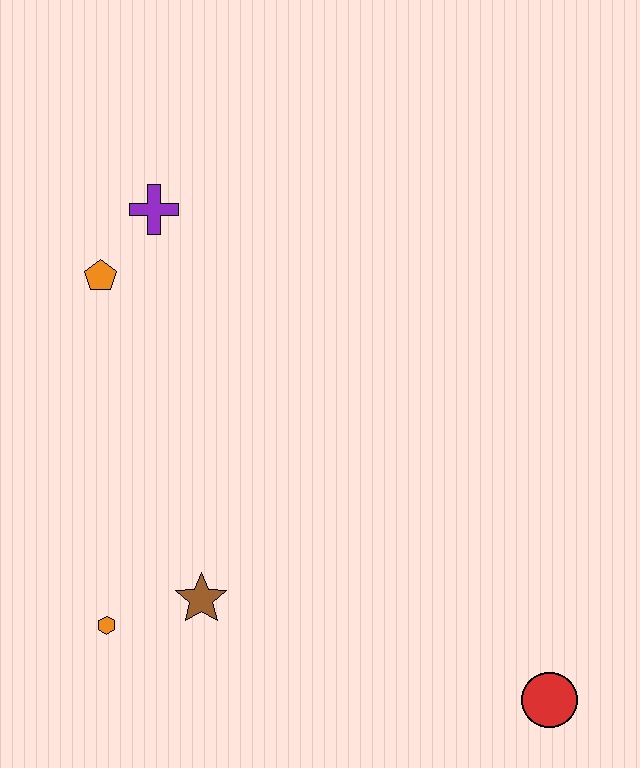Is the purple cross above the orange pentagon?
Yes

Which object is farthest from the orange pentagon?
The red circle is farthest from the orange pentagon.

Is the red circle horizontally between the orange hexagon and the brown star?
No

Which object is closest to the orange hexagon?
The brown star is closest to the orange hexagon.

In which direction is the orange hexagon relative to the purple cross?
The orange hexagon is below the purple cross.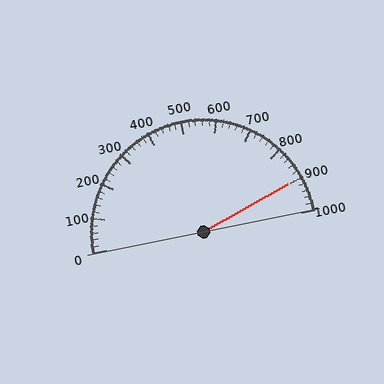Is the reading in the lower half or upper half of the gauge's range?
The reading is in the upper half of the range (0 to 1000).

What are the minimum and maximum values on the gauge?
The gauge ranges from 0 to 1000.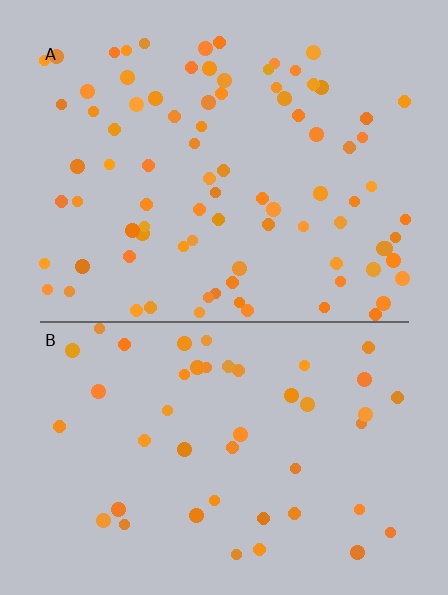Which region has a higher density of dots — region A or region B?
A (the top).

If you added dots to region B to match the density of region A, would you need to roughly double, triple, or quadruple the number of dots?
Approximately double.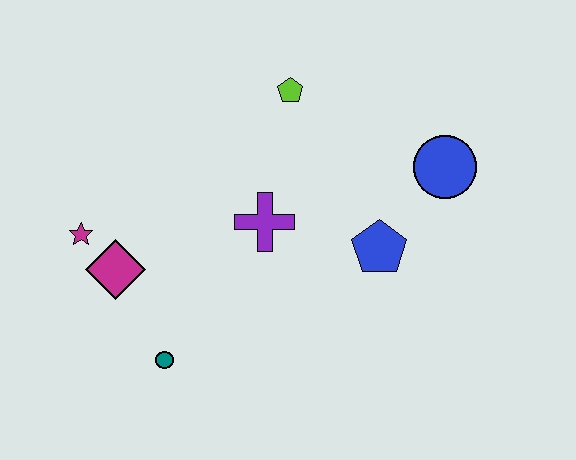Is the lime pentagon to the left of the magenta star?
No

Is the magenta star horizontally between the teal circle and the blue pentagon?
No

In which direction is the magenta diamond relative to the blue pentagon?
The magenta diamond is to the left of the blue pentagon.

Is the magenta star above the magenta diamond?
Yes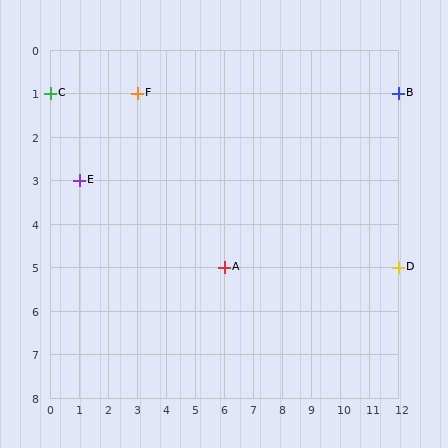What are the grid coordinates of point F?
Point F is at grid coordinates (3, 1).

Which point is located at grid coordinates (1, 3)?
Point E is at (1, 3).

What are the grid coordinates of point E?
Point E is at grid coordinates (1, 3).